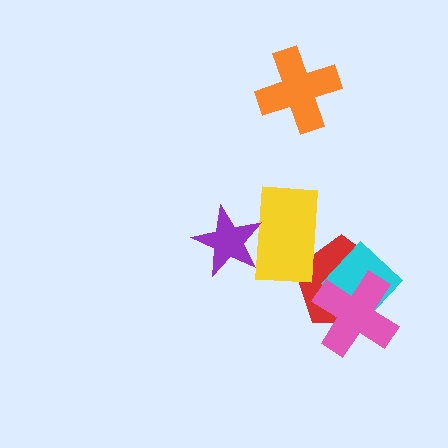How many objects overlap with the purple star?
1 object overlaps with the purple star.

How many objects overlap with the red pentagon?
3 objects overlap with the red pentagon.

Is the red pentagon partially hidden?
Yes, it is partially covered by another shape.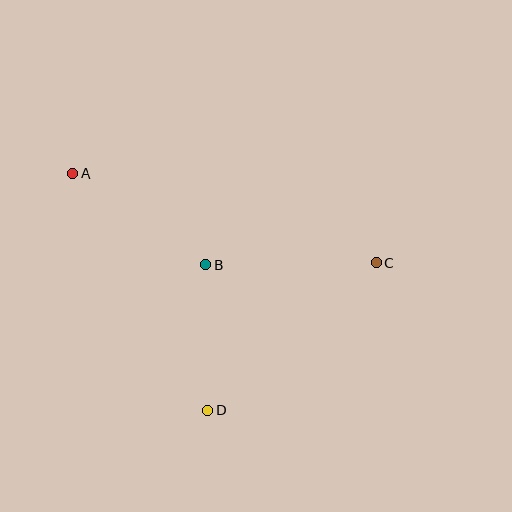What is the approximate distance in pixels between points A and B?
The distance between A and B is approximately 161 pixels.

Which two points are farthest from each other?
Points A and C are farthest from each other.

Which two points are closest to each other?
Points B and D are closest to each other.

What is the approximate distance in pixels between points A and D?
The distance between A and D is approximately 272 pixels.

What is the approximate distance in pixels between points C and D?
The distance between C and D is approximately 224 pixels.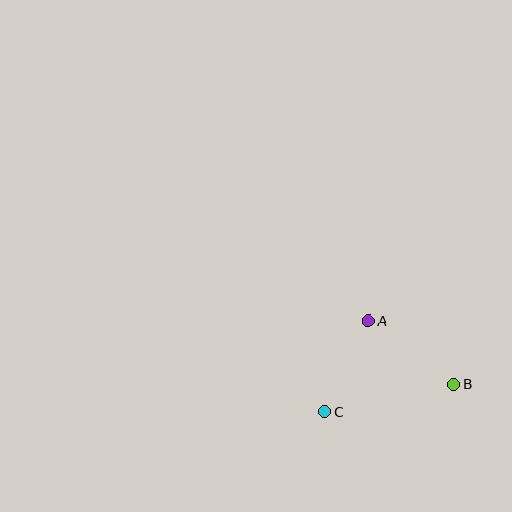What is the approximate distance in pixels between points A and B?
The distance between A and B is approximately 106 pixels.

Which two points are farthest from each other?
Points B and C are farthest from each other.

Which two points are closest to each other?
Points A and C are closest to each other.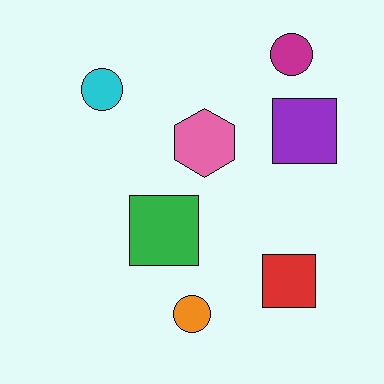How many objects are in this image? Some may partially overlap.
There are 7 objects.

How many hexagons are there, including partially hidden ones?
There is 1 hexagon.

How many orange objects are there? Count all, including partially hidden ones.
There is 1 orange object.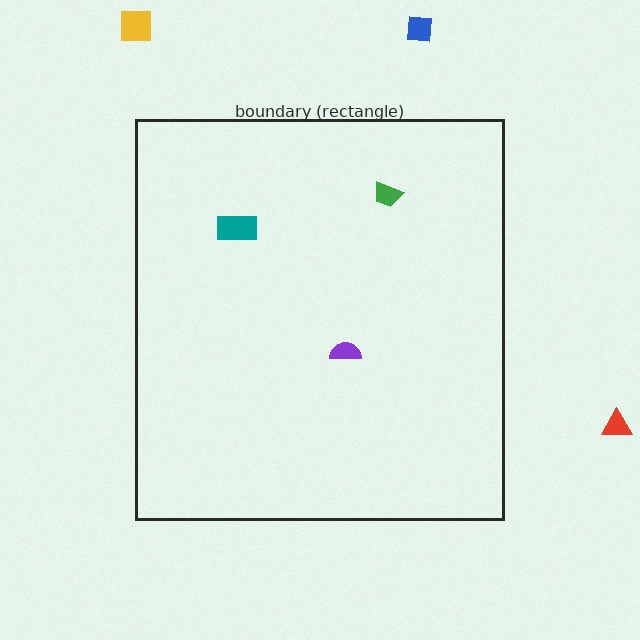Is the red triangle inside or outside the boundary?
Outside.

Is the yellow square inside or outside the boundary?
Outside.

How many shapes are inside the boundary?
3 inside, 3 outside.